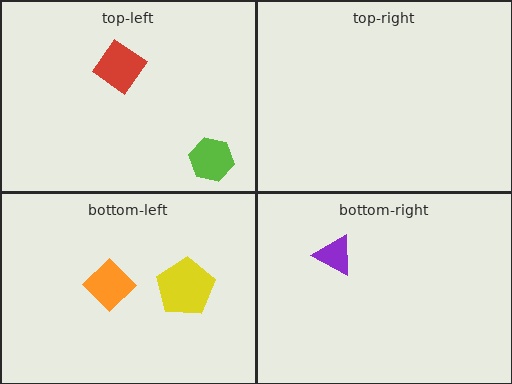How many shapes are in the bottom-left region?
2.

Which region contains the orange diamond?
The bottom-left region.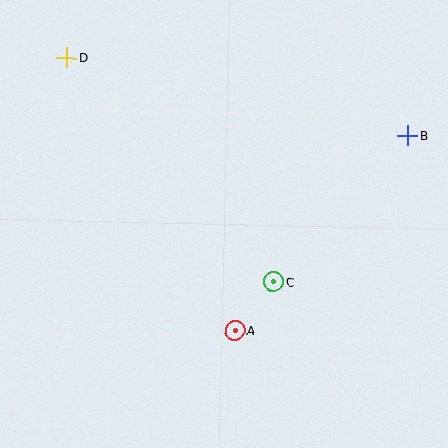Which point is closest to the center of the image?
Point C at (273, 282) is closest to the center.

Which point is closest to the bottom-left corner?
Point A is closest to the bottom-left corner.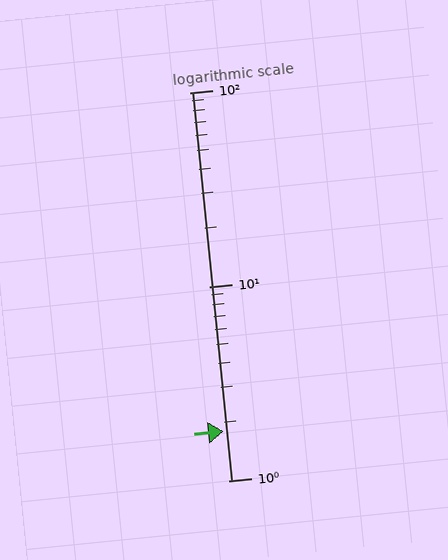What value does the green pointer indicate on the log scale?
The pointer indicates approximately 1.8.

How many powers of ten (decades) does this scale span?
The scale spans 2 decades, from 1 to 100.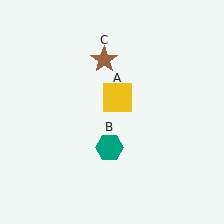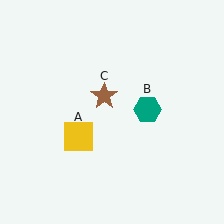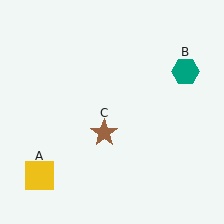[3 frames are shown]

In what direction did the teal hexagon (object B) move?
The teal hexagon (object B) moved up and to the right.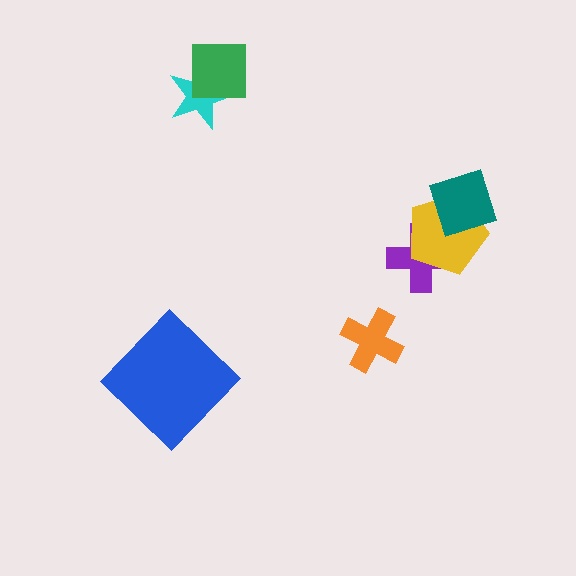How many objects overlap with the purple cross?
1 object overlaps with the purple cross.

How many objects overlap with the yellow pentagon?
2 objects overlap with the yellow pentagon.